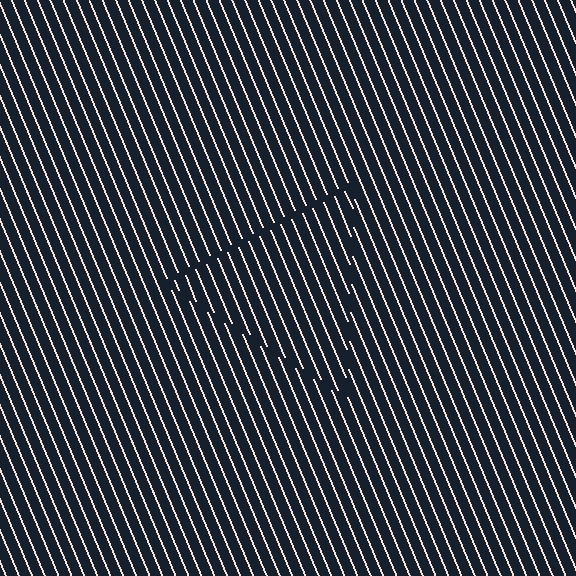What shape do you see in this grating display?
An illusory triangle. The interior of the shape contains the same grating, shifted by half a period — the contour is defined by the phase discontinuity where line-ends from the inner and outer gratings abut.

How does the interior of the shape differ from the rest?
The interior of the shape contains the same grating, shifted by half a period — the contour is defined by the phase discontinuity where line-ends from the inner and outer gratings abut.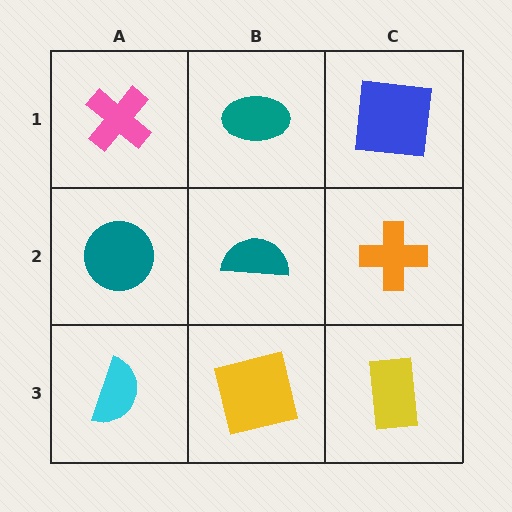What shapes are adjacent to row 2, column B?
A teal ellipse (row 1, column B), a yellow square (row 3, column B), a teal circle (row 2, column A), an orange cross (row 2, column C).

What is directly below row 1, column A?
A teal circle.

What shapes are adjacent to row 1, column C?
An orange cross (row 2, column C), a teal ellipse (row 1, column B).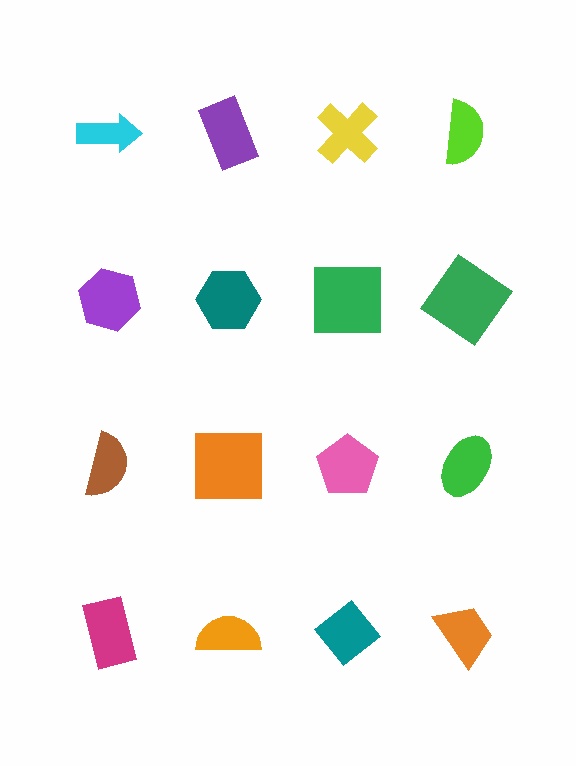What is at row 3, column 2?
An orange square.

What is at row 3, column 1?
A brown semicircle.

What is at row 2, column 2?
A teal hexagon.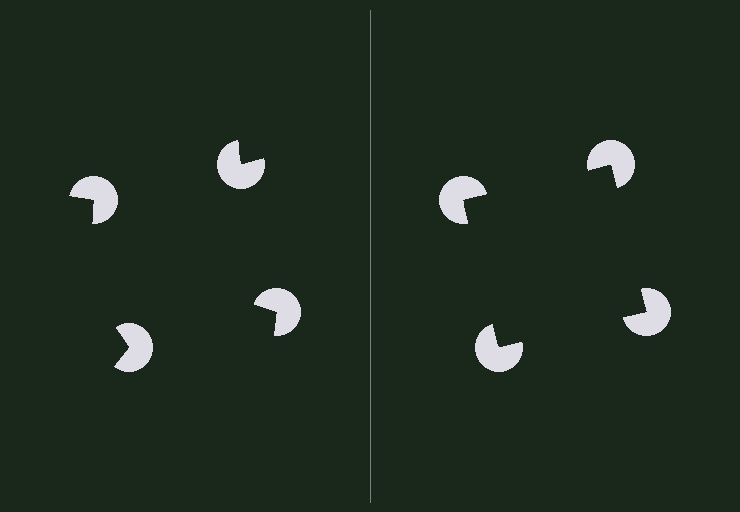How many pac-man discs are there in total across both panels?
8 — 4 on each side.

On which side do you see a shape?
An illusory square appears on the right side. On the left side the wedge cuts are rotated, so no coherent shape forms.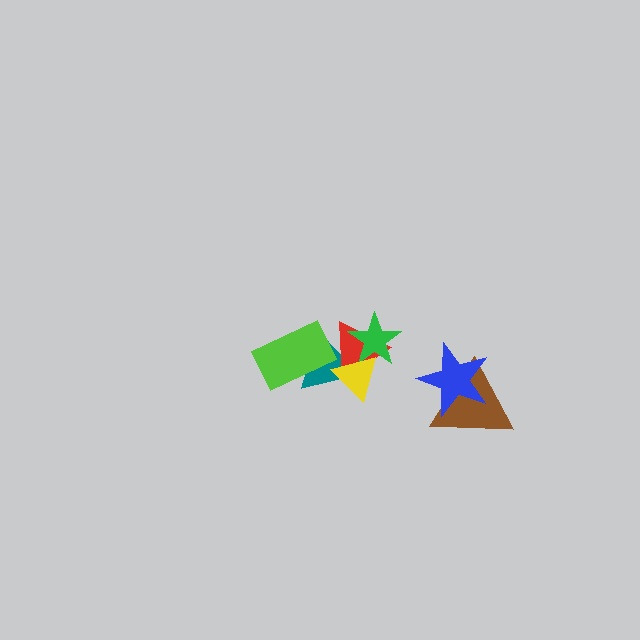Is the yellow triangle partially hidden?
No, no other shape covers it.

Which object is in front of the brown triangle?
The blue star is in front of the brown triangle.